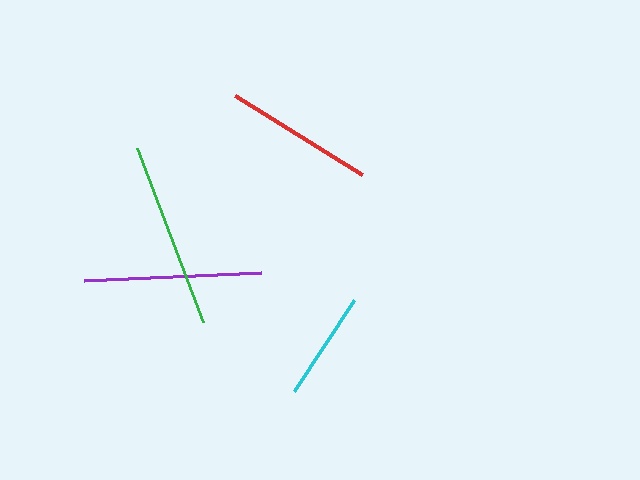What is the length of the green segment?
The green segment is approximately 186 pixels long.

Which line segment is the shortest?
The cyan line is the shortest at approximately 109 pixels.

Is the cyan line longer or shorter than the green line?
The green line is longer than the cyan line.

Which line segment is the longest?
The green line is the longest at approximately 186 pixels.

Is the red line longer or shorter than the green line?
The green line is longer than the red line.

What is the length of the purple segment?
The purple segment is approximately 177 pixels long.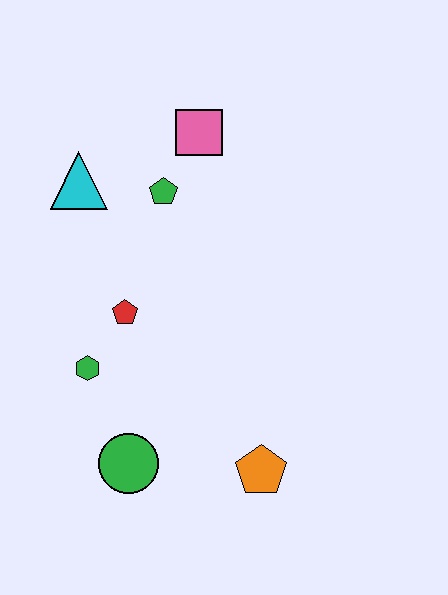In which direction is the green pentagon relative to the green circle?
The green pentagon is above the green circle.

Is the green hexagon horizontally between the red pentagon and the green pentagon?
No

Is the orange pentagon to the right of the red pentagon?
Yes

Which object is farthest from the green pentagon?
The orange pentagon is farthest from the green pentagon.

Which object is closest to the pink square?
The green pentagon is closest to the pink square.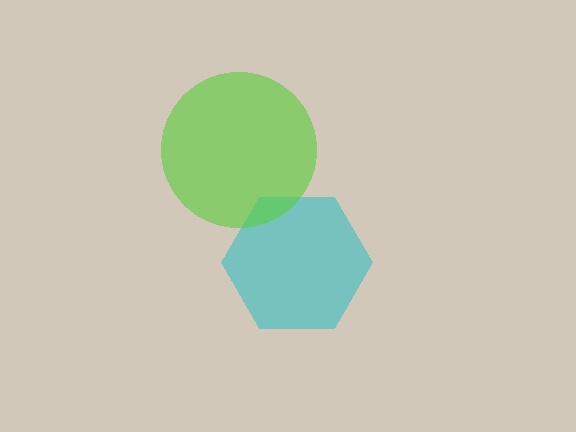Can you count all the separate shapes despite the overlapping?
Yes, there are 2 separate shapes.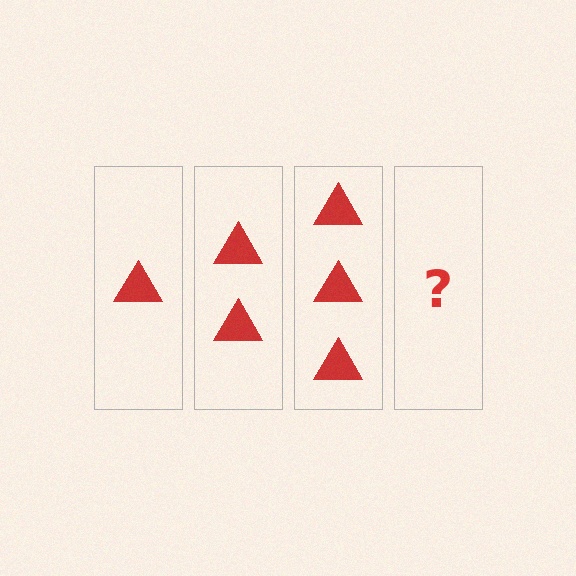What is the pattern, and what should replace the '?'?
The pattern is that each step adds one more triangle. The '?' should be 4 triangles.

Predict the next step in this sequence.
The next step is 4 triangles.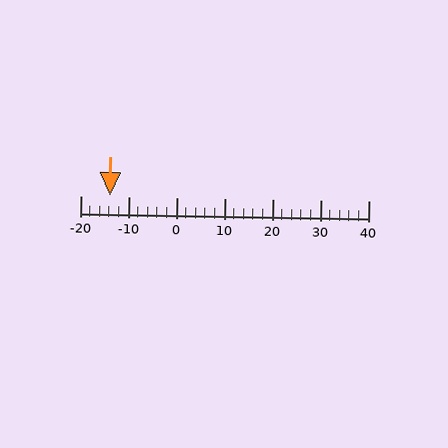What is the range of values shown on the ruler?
The ruler shows values from -20 to 40.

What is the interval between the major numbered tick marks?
The major tick marks are spaced 10 units apart.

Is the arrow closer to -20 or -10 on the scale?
The arrow is closer to -10.